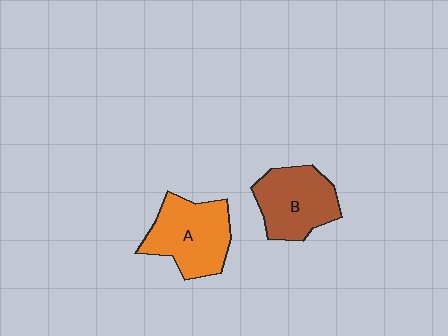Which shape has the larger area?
Shape A (orange).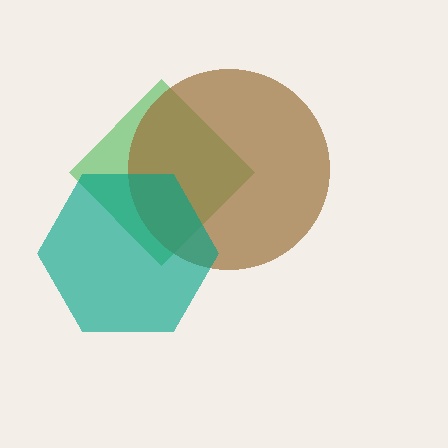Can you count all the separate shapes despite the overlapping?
Yes, there are 3 separate shapes.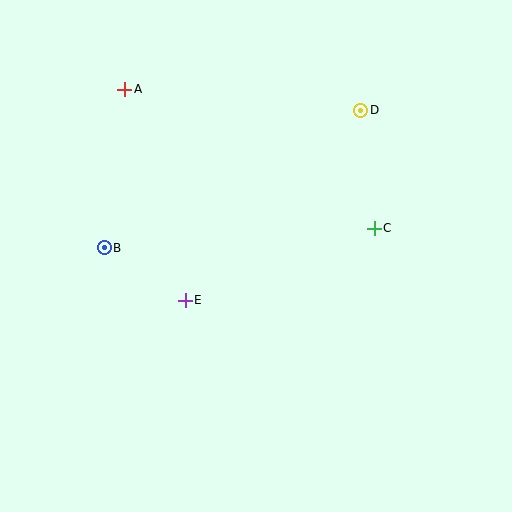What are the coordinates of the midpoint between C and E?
The midpoint between C and E is at (280, 264).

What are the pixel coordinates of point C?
Point C is at (374, 228).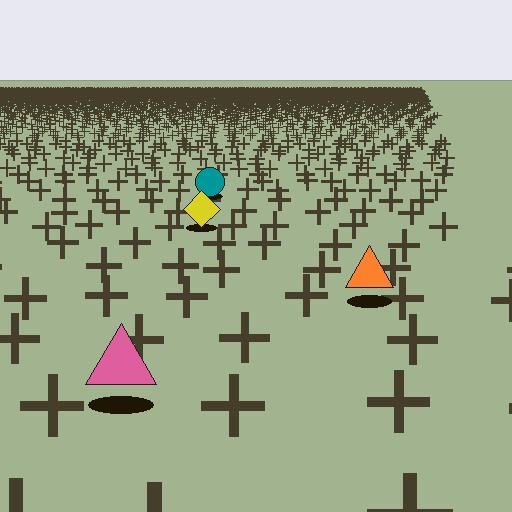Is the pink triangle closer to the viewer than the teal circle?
Yes. The pink triangle is closer — you can tell from the texture gradient: the ground texture is coarser near it.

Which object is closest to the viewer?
The pink triangle is closest. The texture marks near it are larger and more spread out.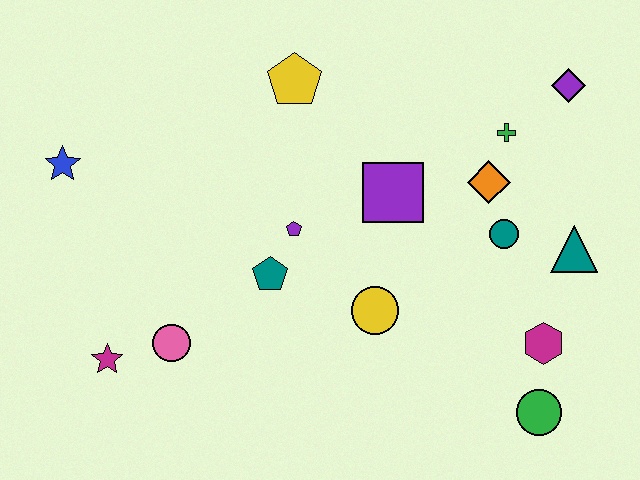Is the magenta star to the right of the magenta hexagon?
No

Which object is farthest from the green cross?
The magenta star is farthest from the green cross.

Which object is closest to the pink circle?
The magenta star is closest to the pink circle.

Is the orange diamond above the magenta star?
Yes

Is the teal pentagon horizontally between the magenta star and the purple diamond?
Yes